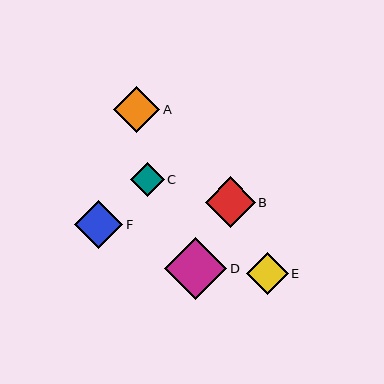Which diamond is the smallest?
Diamond C is the smallest with a size of approximately 34 pixels.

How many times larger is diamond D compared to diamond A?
Diamond D is approximately 1.4 times the size of diamond A.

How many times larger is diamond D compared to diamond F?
Diamond D is approximately 1.3 times the size of diamond F.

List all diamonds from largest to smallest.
From largest to smallest: D, B, F, A, E, C.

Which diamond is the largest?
Diamond D is the largest with a size of approximately 62 pixels.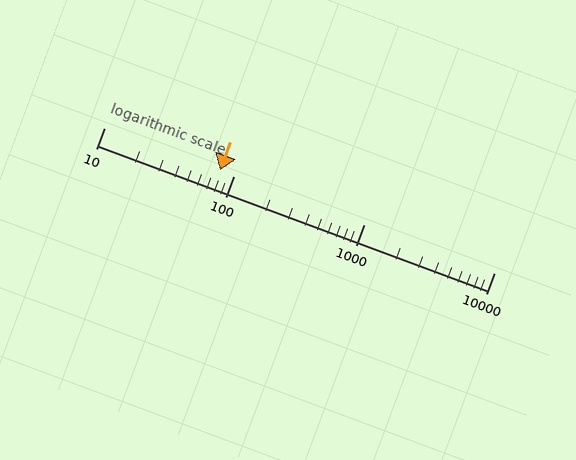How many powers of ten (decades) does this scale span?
The scale spans 3 decades, from 10 to 10000.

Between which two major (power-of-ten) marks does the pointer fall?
The pointer is between 10 and 100.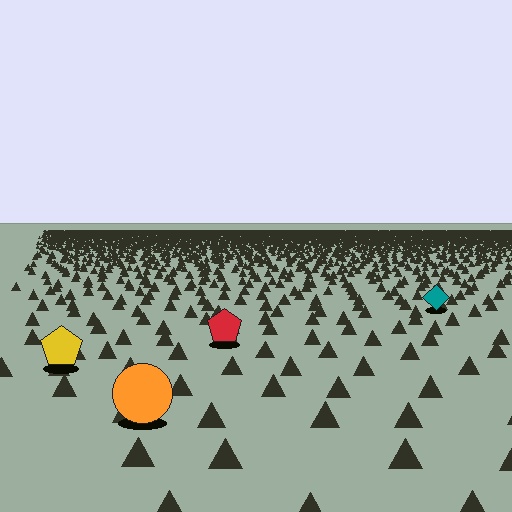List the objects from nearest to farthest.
From nearest to farthest: the orange circle, the yellow pentagon, the red pentagon, the teal diamond.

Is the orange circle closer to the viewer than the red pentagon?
Yes. The orange circle is closer — you can tell from the texture gradient: the ground texture is coarser near it.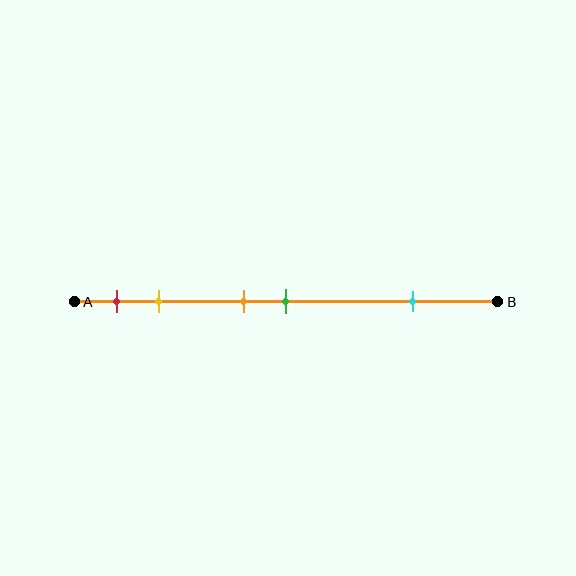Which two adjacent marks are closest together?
The orange and green marks are the closest adjacent pair.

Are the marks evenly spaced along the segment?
No, the marks are not evenly spaced.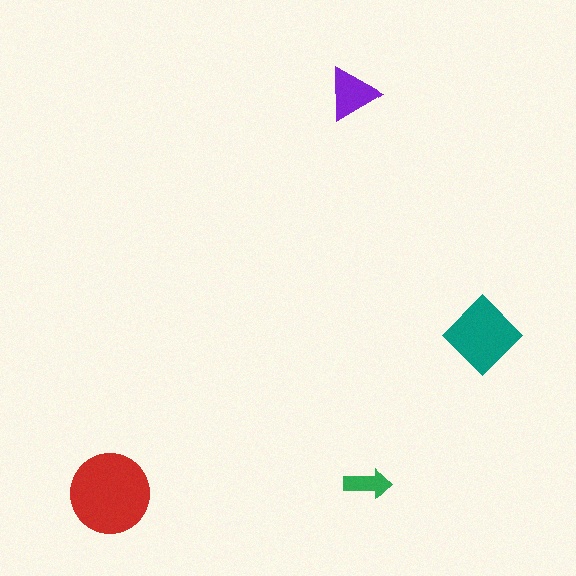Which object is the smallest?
The green arrow.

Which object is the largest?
The red circle.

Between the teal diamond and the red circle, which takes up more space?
The red circle.